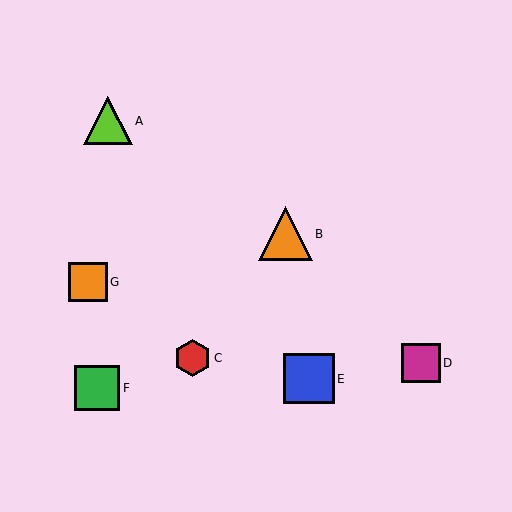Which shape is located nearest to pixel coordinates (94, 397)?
The green square (labeled F) at (97, 388) is nearest to that location.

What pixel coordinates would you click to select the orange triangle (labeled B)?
Click at (285, 234) to select the orange triangle B.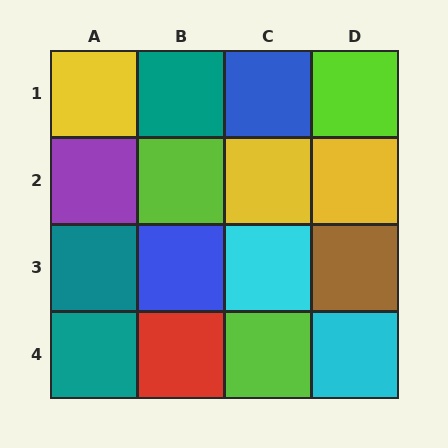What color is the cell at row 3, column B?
Blue.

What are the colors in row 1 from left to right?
Yellow, teal, blue, lime.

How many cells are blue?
2 cells are blue.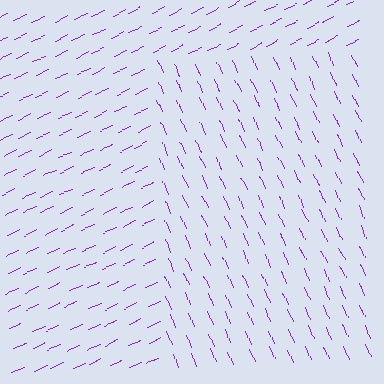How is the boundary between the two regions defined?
The boundary is defined purely by a change in line orientation (approximately 88 degrees difference). All lines are the same color and thickness.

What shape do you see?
I see a rectangle.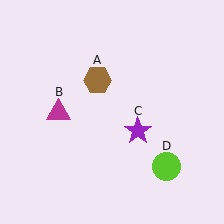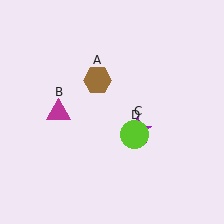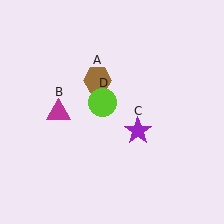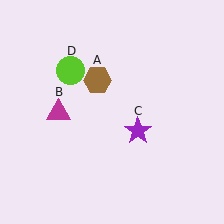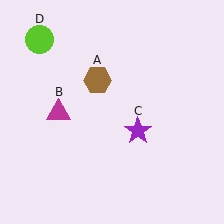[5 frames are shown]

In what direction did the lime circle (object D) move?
The lime circle (object D) moved up and to the left.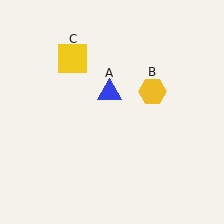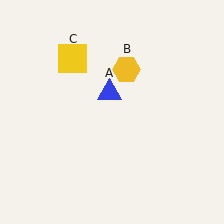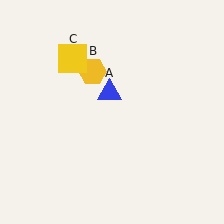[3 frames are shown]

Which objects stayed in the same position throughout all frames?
Blue triangle (object A) and yellow square (object C) remained stationary.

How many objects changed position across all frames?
1 object changed position: yellow hexagon (object B).